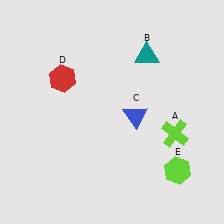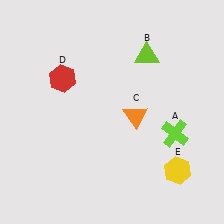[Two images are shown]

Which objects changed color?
B changed from teal to lime. C changed from blue to orange. E changed from lime to yellow.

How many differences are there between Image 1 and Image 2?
There are 3 differences between the two images.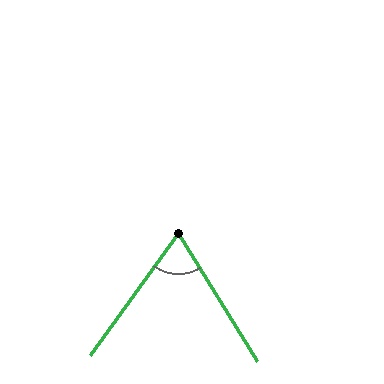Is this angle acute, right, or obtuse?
It is acute.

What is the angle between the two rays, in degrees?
Approximately 67 degrees.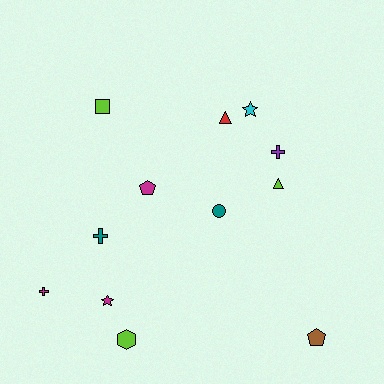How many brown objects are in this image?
There is 1 brown object.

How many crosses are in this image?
There are 3 crosses.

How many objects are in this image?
There are 12 objects.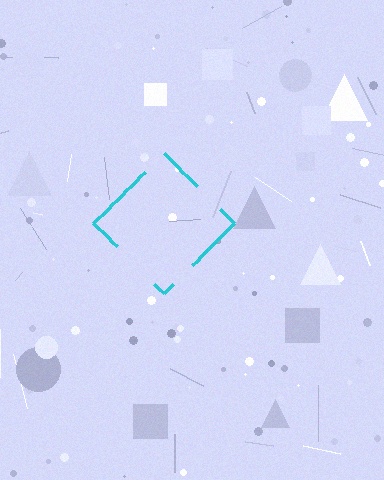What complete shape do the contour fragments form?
The contour fragments form a diamond.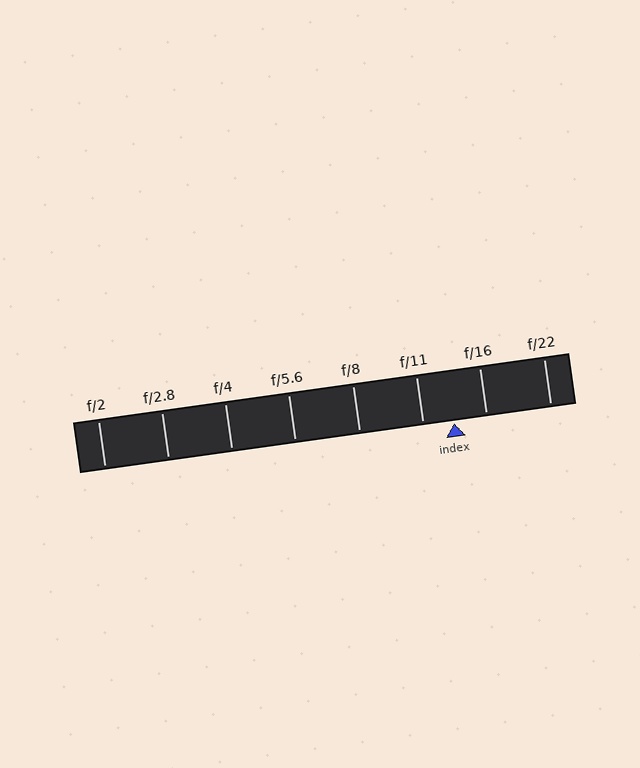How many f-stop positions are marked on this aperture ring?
There are 8 f-stop positions marked.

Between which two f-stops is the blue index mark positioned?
The index mark is between f/11 and f/16.